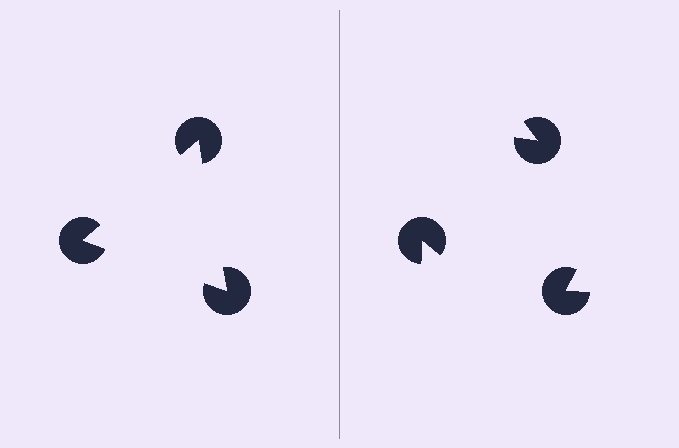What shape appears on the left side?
An illusory triangle.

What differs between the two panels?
The pac-man discs are positioned identically on both sides; only the wedge orientations differ. On the left they align to a triangle; on the right they are misaligned.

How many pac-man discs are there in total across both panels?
6 — 3 on each side.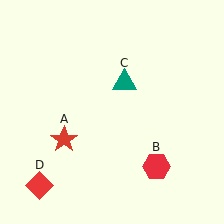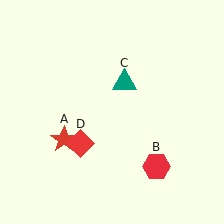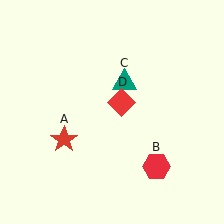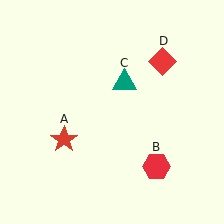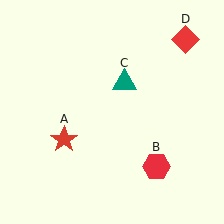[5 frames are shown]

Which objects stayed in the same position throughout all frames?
Red star (object A) and red hexagon (object B) and teal triangle (object C) remained stationary.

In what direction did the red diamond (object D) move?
The red diamond (object D) moved up and to the right.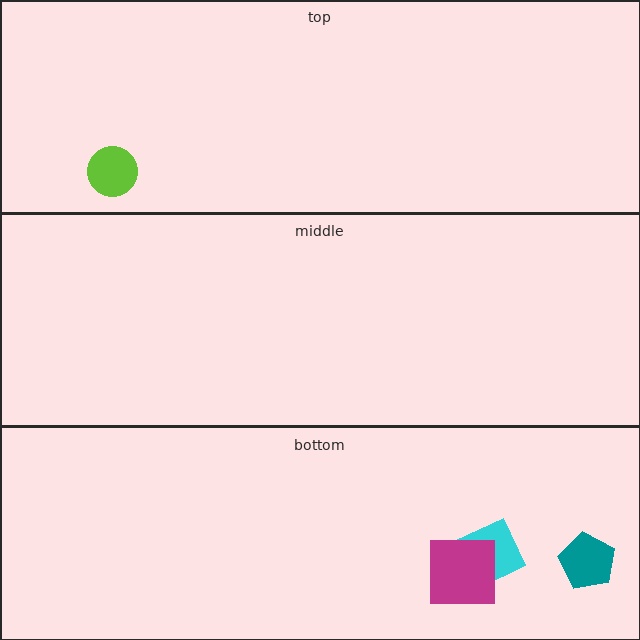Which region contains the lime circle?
The top region.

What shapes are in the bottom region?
The cyan diamond, the teal pentagon, the magenta square.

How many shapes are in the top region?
1.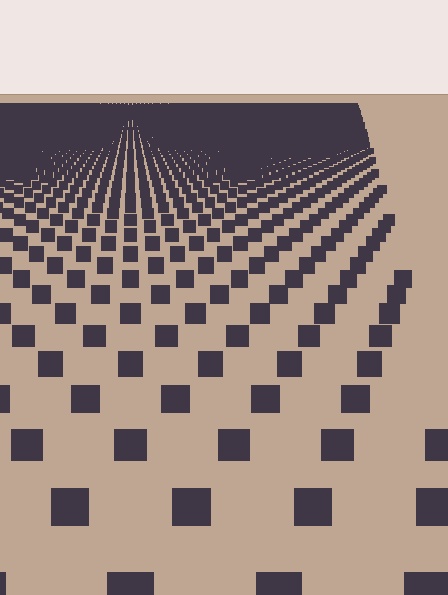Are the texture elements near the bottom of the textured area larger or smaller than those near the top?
Larger. Near the bottom, elements are closer to the viewer and appear at a bigger on-screen size.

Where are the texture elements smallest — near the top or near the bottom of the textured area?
Near the top.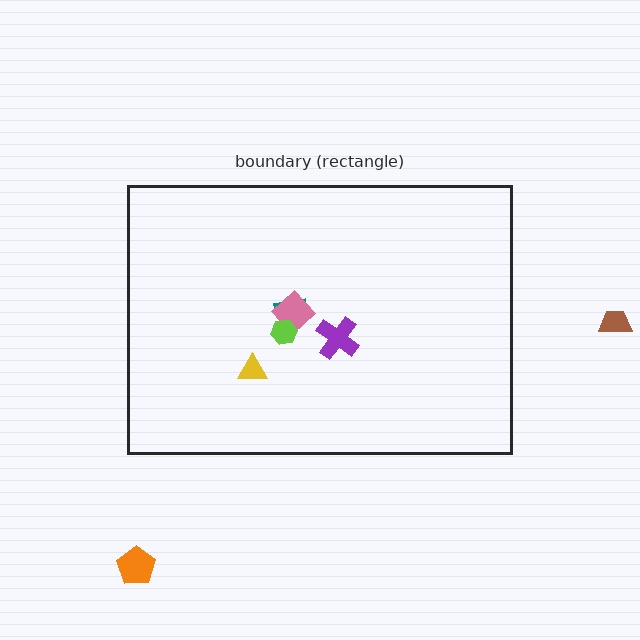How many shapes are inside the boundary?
5 inside, 2 outside.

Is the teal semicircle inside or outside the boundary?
Inside.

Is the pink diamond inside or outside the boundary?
Inside.